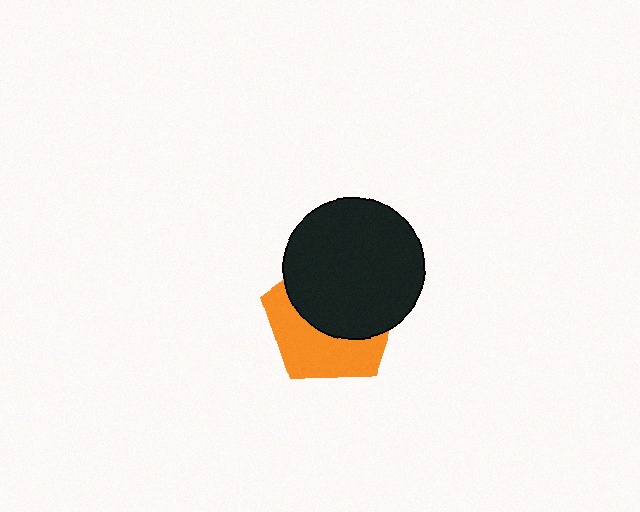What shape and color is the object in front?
The object in front is a black circle.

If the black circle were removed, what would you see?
You would see the complete orange pentagon.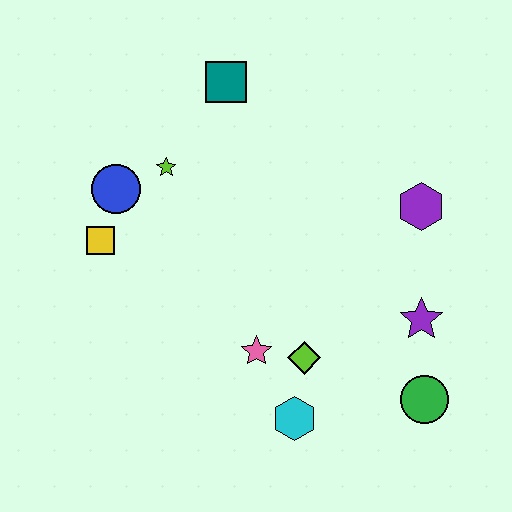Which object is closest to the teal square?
The lime star is closest to the teal square.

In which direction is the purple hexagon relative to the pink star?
The purple hexagon is to the right of the pink star.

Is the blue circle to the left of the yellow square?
No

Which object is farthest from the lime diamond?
The teal square is farthest from the lime diamond.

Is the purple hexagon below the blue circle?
Yes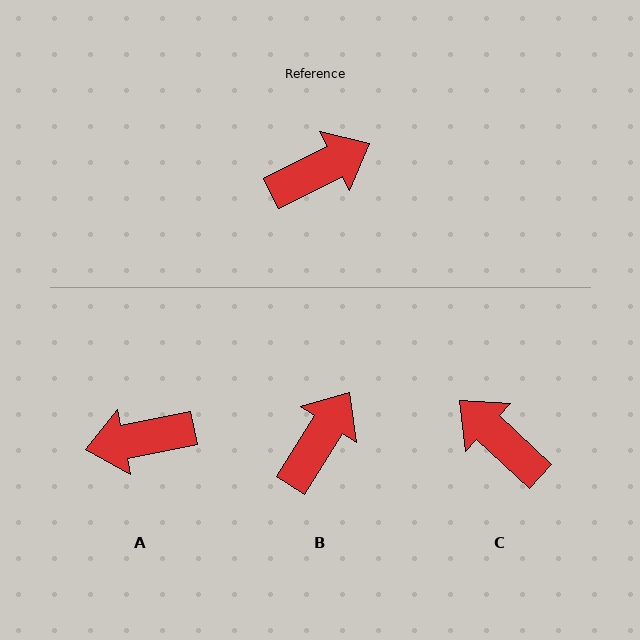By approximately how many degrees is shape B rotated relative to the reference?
Approximately 31 degrees counter-clockwise.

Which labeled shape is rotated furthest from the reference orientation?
A, about 165 degrees away.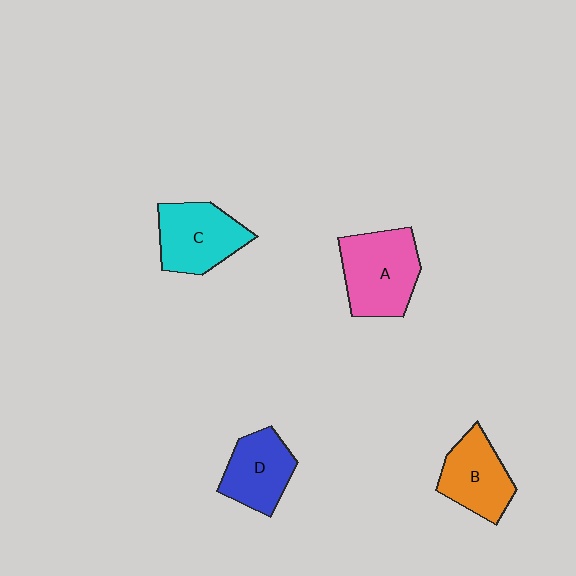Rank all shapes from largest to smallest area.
From largest to smallest: A (pink), C (cyan), B (orange), D (blue).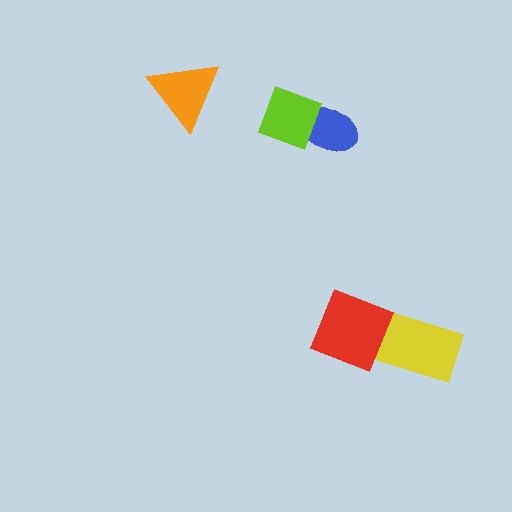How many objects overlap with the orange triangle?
0 objects overlap with the orange triangle.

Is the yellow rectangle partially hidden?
Yes, it is partially covered by another shape.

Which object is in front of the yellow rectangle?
The red square is in front of the yellow rectangle.